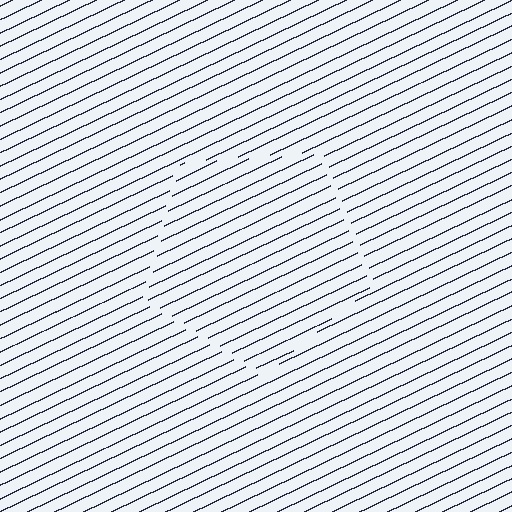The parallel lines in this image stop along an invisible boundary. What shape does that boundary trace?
An illusory pentagon. The interior of the shape contains the same grating, shifted by half a period — the contour is defined by the phase discontinuity where line-ends from the inner and outer gratings abut.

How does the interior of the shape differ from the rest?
The interior of the shape contains the same grating, shifted by half a period — the contour is defined by the phase discontinuity where line-ends from the inner and outer gratings abut.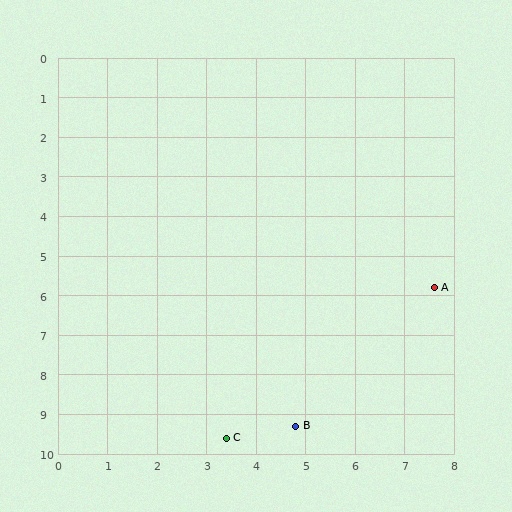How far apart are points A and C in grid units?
Points A and C are about 5.7 grid units apart.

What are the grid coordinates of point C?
Point C is at approximately (3.4, 9.6).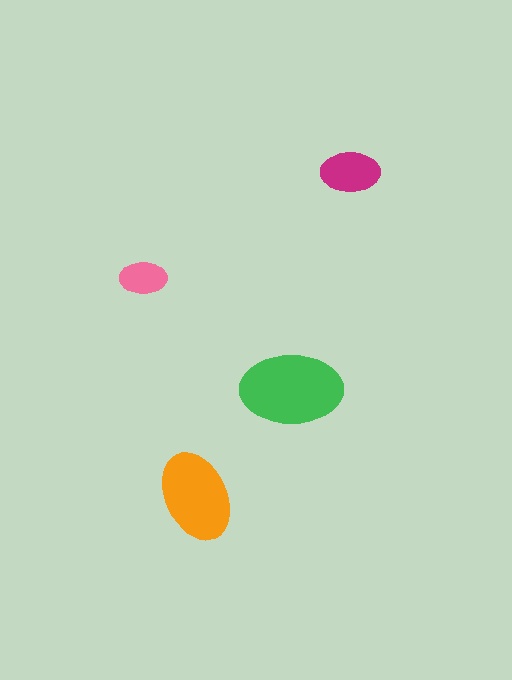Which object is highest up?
The magenta ellipse is topmost.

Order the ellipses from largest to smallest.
the green one, the orange one, the magenta one, the pink one.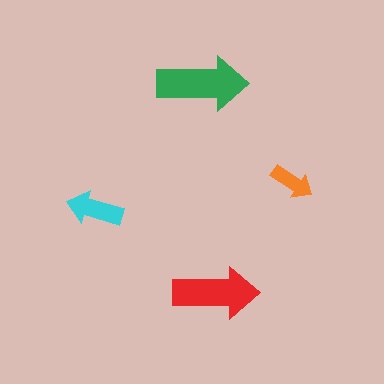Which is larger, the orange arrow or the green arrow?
The green one.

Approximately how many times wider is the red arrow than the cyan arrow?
About 1.5 times wider.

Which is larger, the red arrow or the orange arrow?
The red one.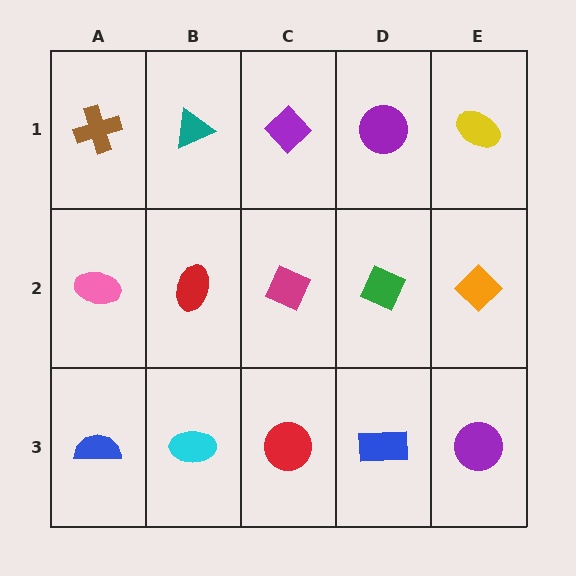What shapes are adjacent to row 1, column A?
A pink ellipse (row 2, column A), a teal triangle (row 1, column B).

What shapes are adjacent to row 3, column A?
A pink ellipse (row 2, column A), a cyan ellipse (row 3, column B).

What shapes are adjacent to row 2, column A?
A brown cross (row 1, column A), a blue semicircle (row 3, column A), a red ellipse (row 2, column B).